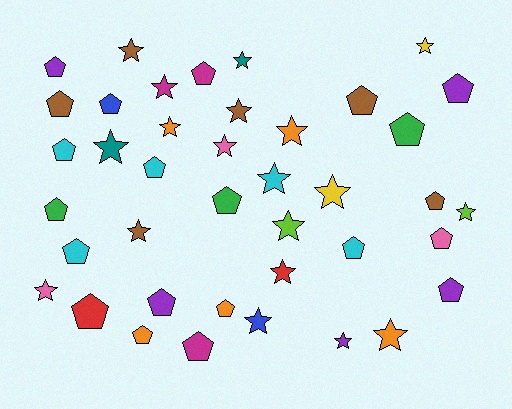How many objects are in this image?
There are 40 objects.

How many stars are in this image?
There are 19 stars.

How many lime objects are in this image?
There are 2 lime objects.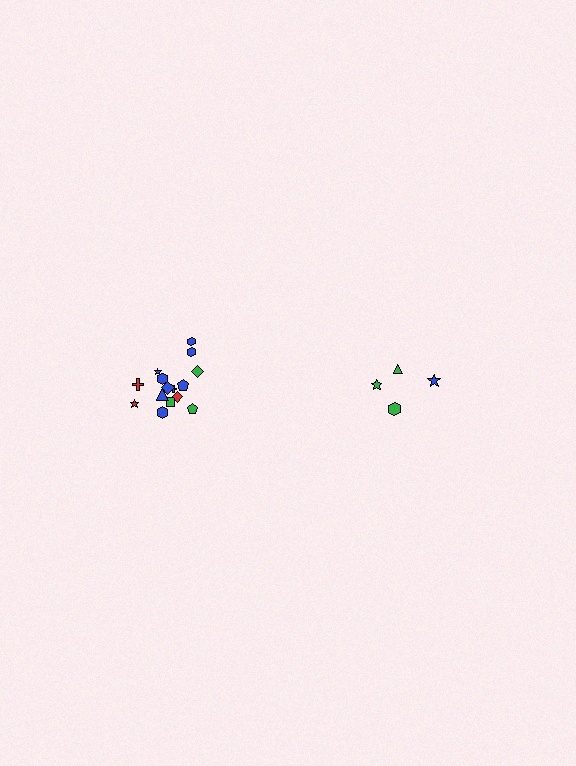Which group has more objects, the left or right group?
The left group.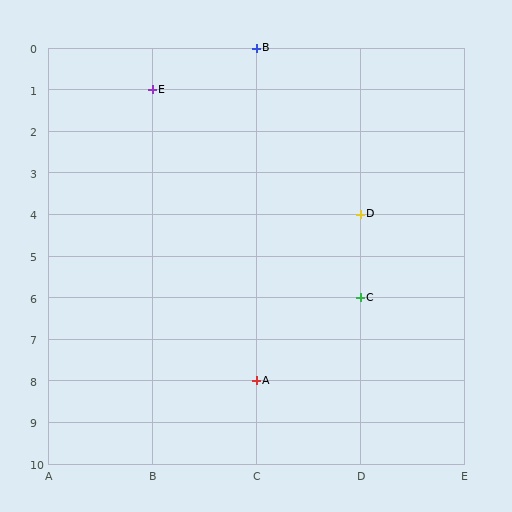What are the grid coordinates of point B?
Point B is at grid coordinates (C, 0).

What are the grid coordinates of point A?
Point A is at grid coordinates (C, 8).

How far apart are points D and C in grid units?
Points D and C are 2 rows apart.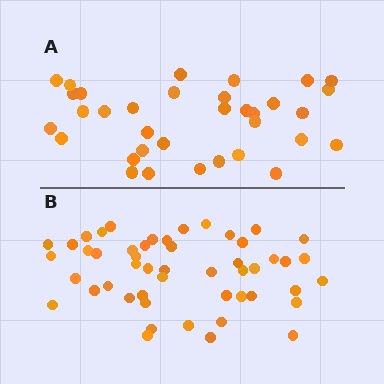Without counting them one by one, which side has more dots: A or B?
Region B (the bottom region) has more dots.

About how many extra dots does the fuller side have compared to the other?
Region B has approximately 15 more dots than region A.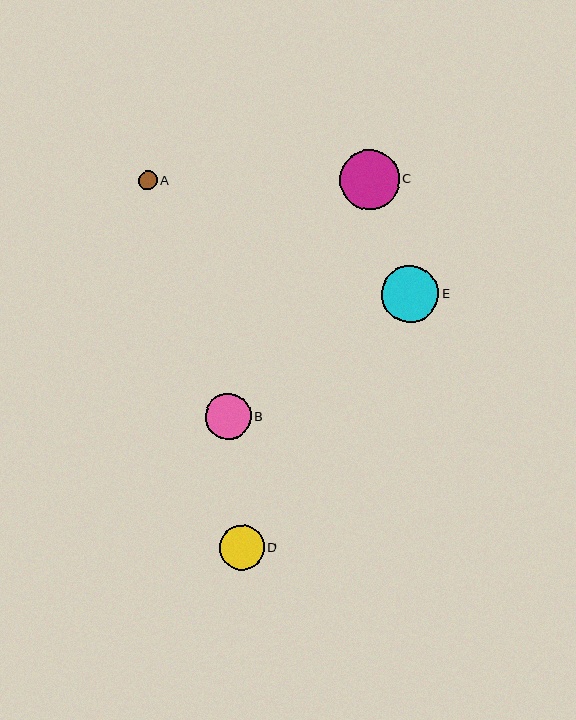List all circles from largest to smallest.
From largest to smallest: C, E, B, D, A.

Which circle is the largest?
Circle C is the largest with a size of approximately 60 pixels.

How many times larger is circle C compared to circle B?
Circle C is approximately 1.3 times the size of circle B.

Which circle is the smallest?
Circle A is the smallest with a size of approximately 19 pixels.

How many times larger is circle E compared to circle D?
Circle E is approximately 1.3 times the size of circle D.